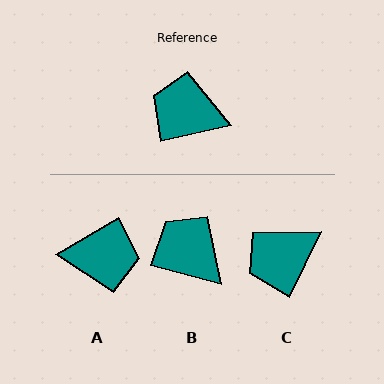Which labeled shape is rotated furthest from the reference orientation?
A, about 162 degrees away.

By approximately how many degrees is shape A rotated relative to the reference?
Approximately 162 degrees clockwise.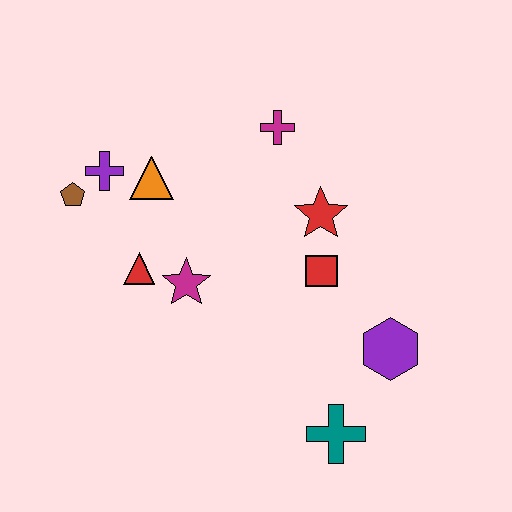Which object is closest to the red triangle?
The magenta star is closest to the red triangle.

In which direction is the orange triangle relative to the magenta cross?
The orange triangle is to the left of the magenta cross.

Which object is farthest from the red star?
The brown pentagon is farthest from the red star.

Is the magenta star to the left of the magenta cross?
Yes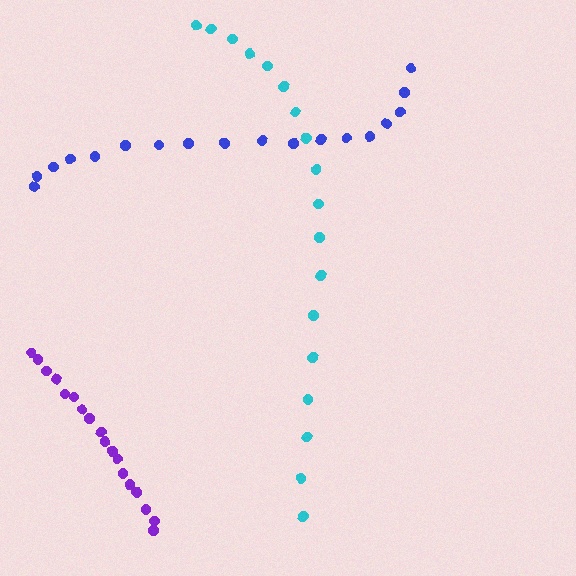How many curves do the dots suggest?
There are 3 distinct paths.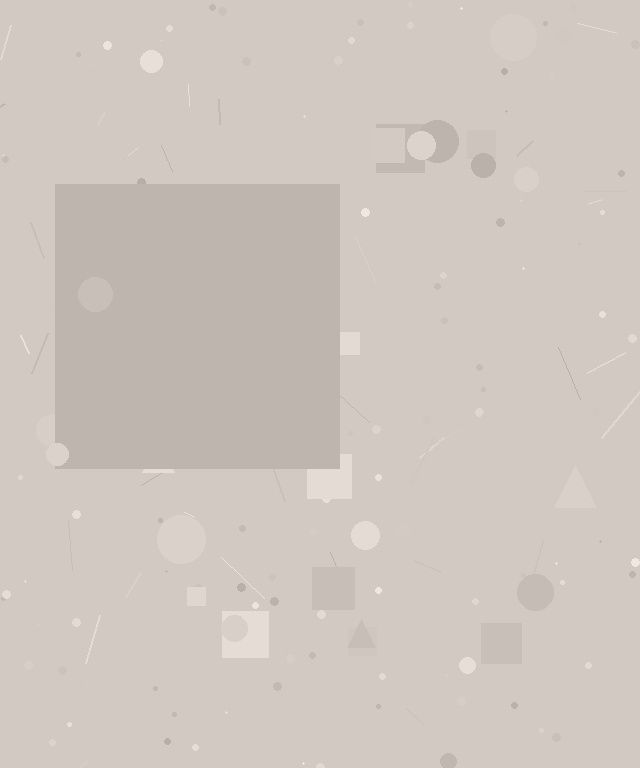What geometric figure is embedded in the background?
A square is embedded in the background.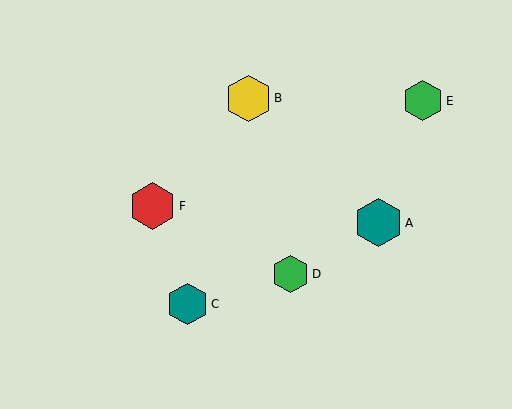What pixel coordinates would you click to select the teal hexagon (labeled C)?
Click at (188, 304) to select the teal hexagon C.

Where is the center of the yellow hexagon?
The center of the yellow hexagon is at (248, 98).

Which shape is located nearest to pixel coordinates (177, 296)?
The teal hexagon (labeled C) at (188, 304) is nearest to that location.